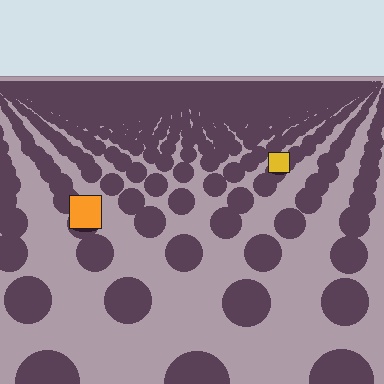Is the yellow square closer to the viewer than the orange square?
No. The orange square is closer — you can tell from the texture gradient: the ground texture is coarser near it.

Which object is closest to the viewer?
The orange square is closest. The texture marks near it are larger and more spread out.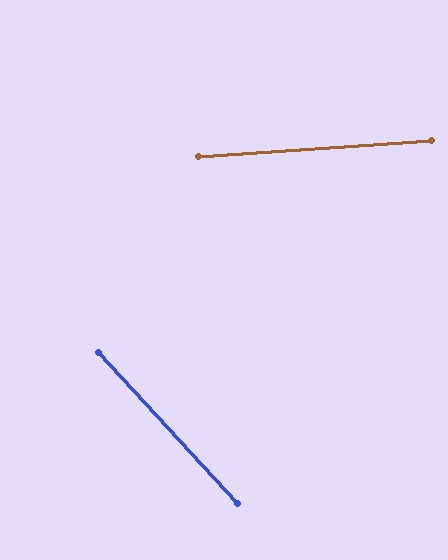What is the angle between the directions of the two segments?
Approximately 52 degrees.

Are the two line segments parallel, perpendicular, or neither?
Neither parallel nor perpendicular — they differ by about 52°.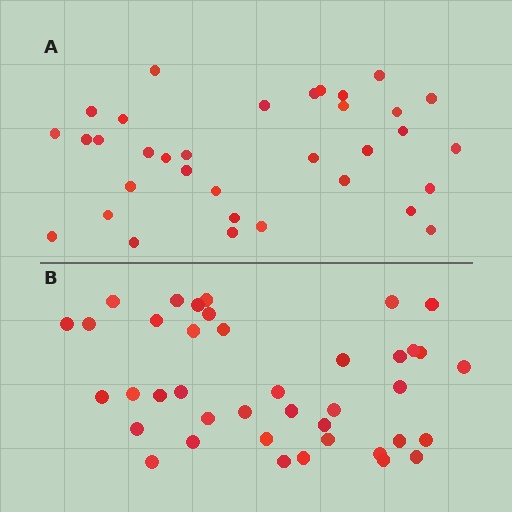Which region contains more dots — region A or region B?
Region B (the bottom region) has more dots.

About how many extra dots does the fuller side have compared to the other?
Region B has about 6 more dots than region A.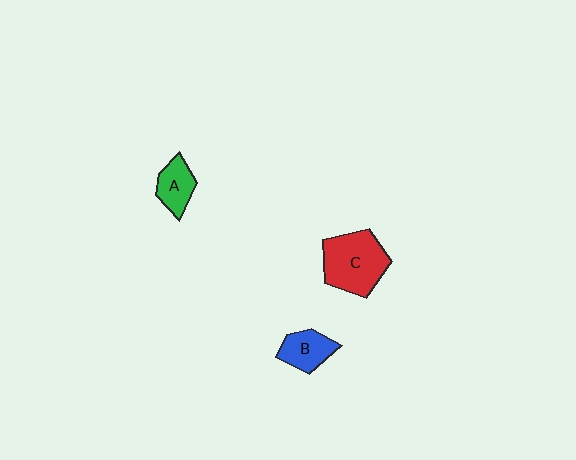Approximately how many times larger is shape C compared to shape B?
Approximately 1.9 times.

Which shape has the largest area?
Shape C (red).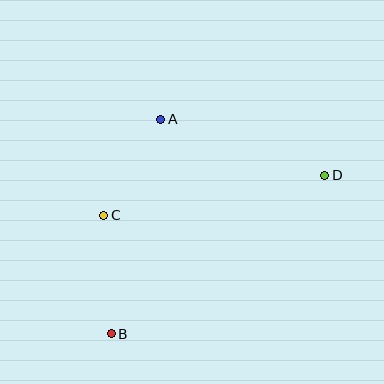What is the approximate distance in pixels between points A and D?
The distance between A and D is approximately 173 pixels.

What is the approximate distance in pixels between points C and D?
The distance between C and D is approximately 225 pixels.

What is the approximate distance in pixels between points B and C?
The distance between B and C is approximately 118 pixels.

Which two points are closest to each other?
Points A and C are closest to each other.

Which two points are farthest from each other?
Points B and D are farthest from each other.